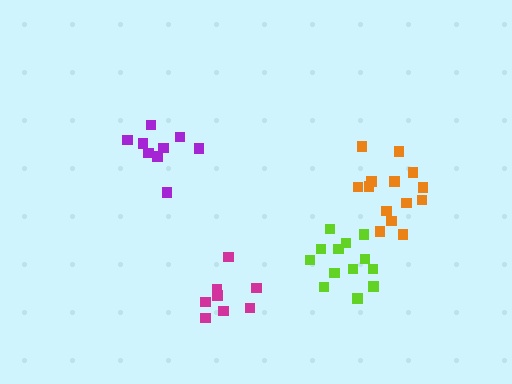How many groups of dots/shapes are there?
There are 4 groups.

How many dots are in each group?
Group 1: 9 dots, Group 2: 8 dots, Group 3: 14 dots, Group 4: 13 dots (44 total).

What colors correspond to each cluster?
The clusters are colored: purple, magenta, orange, lime.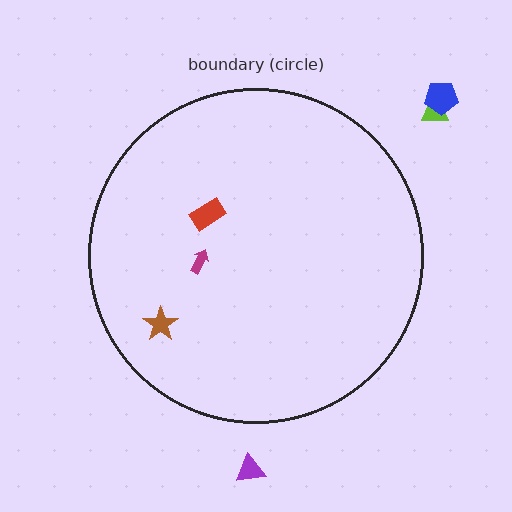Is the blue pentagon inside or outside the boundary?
Outside.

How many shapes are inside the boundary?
3 inside, 3 outside.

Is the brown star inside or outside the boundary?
Inside.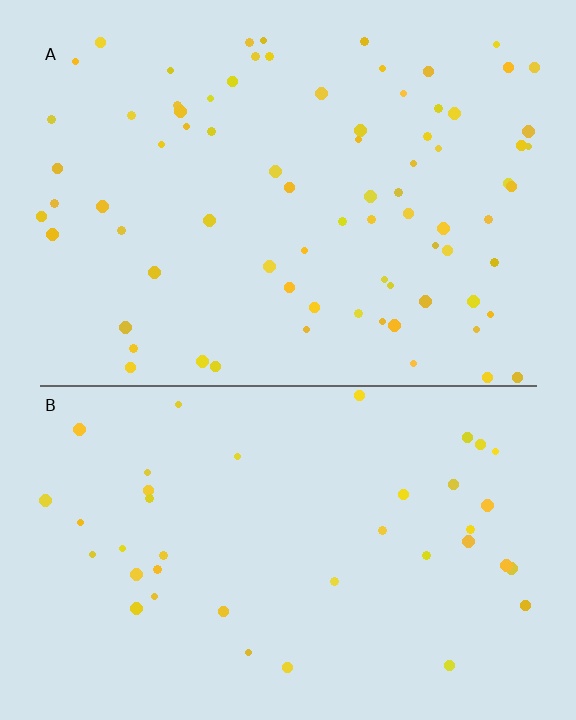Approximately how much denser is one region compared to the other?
Approximately 1.9× — region A over region B.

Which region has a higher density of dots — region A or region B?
A (the top).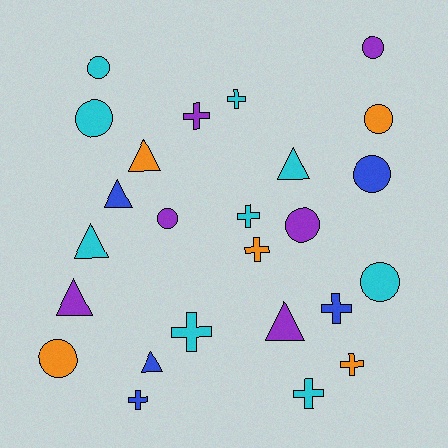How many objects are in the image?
There are 25 objects.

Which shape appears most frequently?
Cross, with 9 objects.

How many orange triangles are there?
There is 1 orange triangle.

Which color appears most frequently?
Cyan, with 9 objects.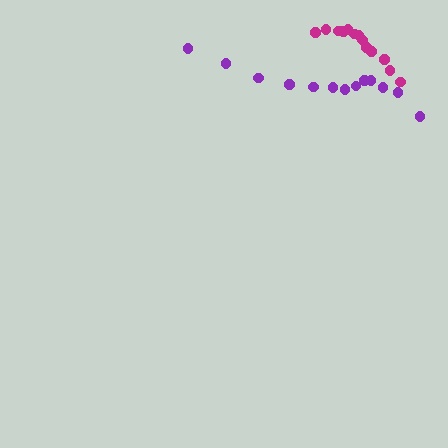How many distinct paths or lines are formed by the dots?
There are 2 distinct paths.